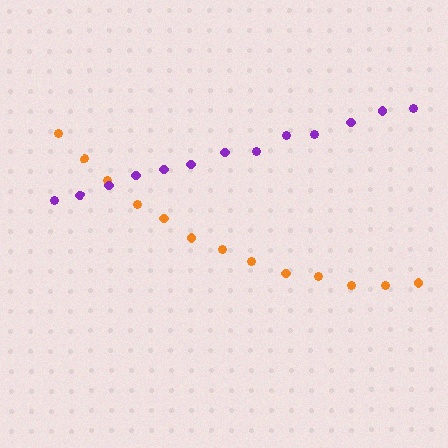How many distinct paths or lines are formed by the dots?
There are 2 distinct paths.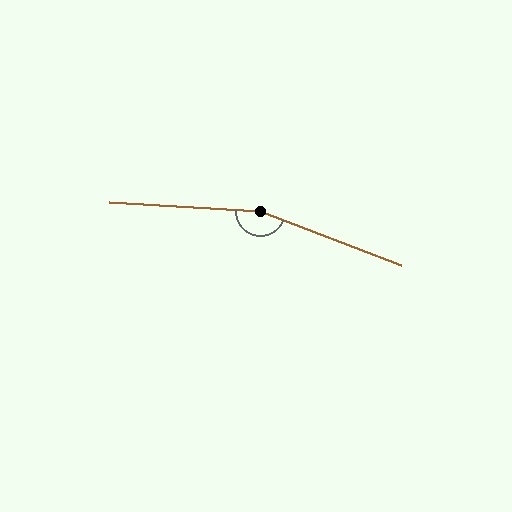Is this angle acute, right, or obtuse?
It is obtuse.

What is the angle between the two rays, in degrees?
Approximately 162 degrees.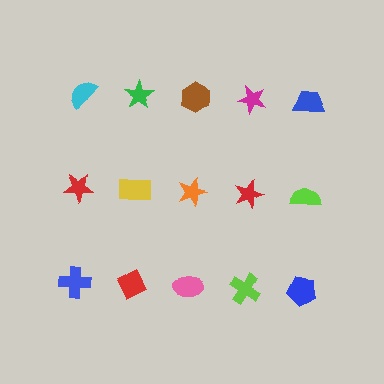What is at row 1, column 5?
A blue trapezoid.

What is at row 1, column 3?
A brown hexagon.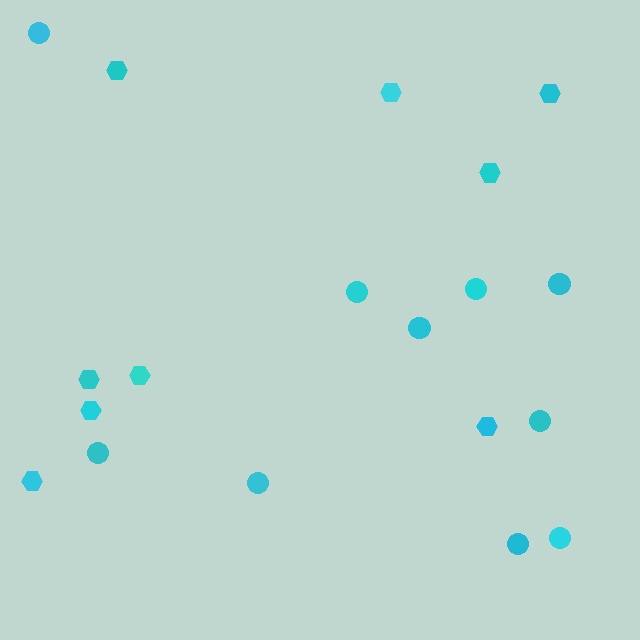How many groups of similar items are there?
There are 2 groups: one group of hexagons (9) and one group of circles (10).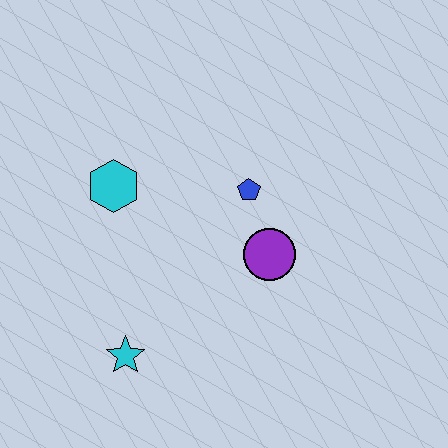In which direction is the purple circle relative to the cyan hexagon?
The purple circle is to the right of the cyan hexagon.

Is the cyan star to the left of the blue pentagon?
Yes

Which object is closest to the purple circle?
The blue pentagon is closest to the purple circle.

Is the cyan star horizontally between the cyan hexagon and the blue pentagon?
Yes